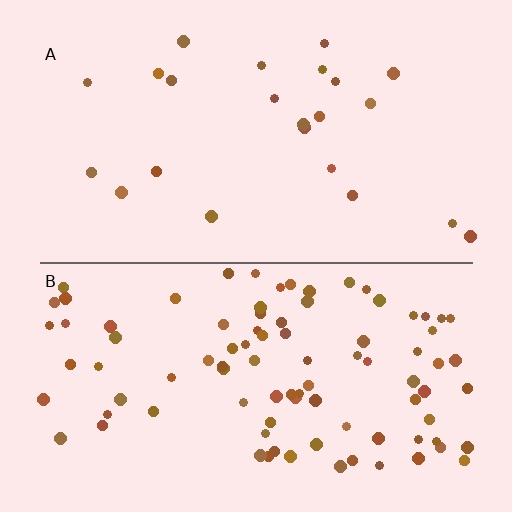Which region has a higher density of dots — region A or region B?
B (the bottom).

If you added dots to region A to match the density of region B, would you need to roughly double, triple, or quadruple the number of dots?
Approximately quadruple.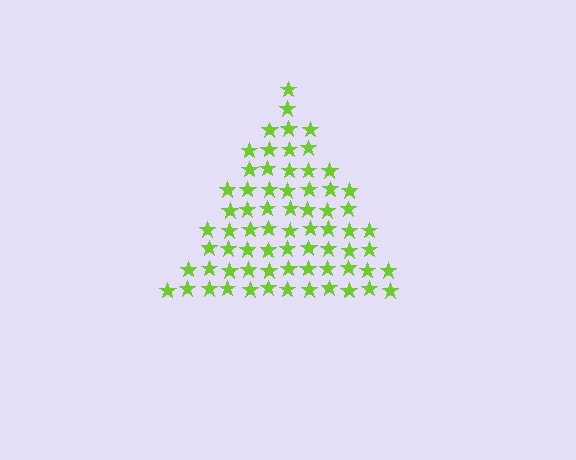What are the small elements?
The small elements are stars.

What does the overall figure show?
The overall figure shows a triangle.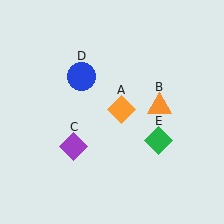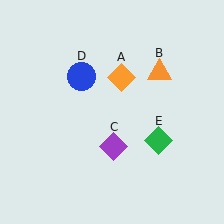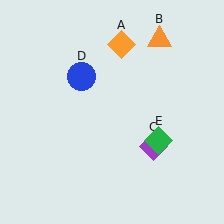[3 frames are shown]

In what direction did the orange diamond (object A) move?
The orange diamond (object A) moved up.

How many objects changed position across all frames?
3 objects changed position: orange diamond (object A), orange triangle (object B), purple diamond (object C).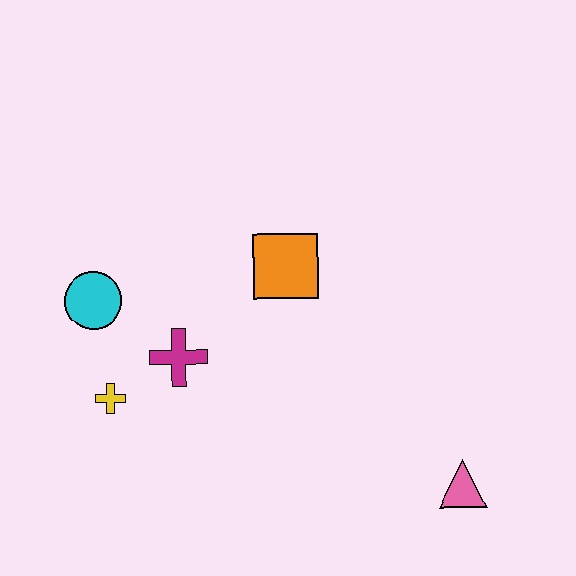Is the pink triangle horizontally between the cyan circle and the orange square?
No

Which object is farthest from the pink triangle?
The cyan circle is farthest from the pink triangle.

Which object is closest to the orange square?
The magenta cross is closest to the orange square.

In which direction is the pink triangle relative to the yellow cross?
The pink triangle is to the right of the yellow cross.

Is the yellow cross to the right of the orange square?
No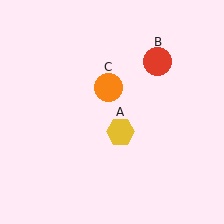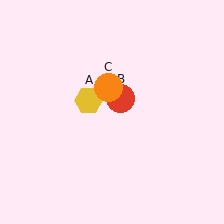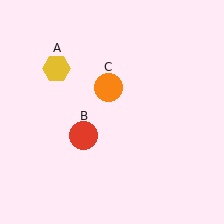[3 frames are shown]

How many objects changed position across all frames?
2 objects changed position: yellow hexagon (object A), red circle (object B).